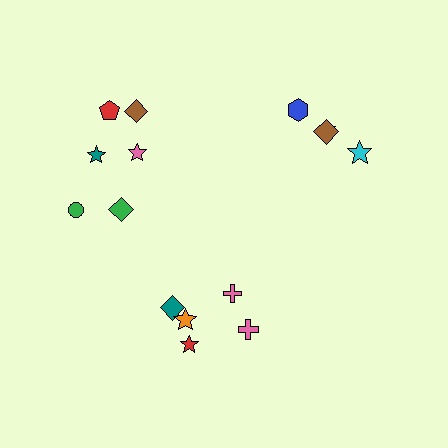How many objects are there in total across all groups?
There are 15 objects.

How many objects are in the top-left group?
There are 6 objects.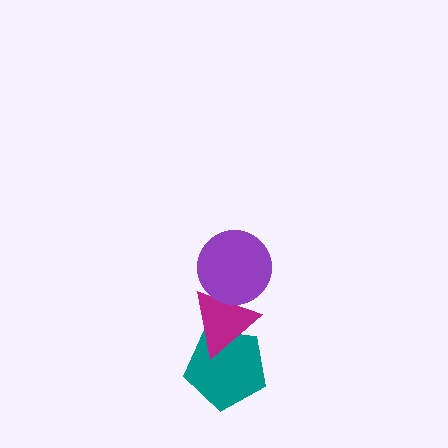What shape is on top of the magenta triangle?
The purple circle is on top of the magenta triangle.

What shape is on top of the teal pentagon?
The magenta triangle is on top of the teal pentagon.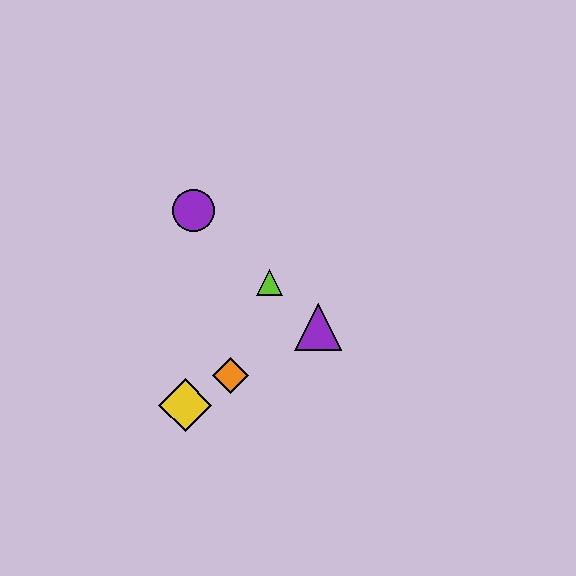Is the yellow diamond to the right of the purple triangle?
No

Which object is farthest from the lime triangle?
The yellow diamond is farthest from the lime triangle.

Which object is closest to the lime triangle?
The purple triangle is closest to the lime triangle.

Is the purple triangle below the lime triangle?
Yes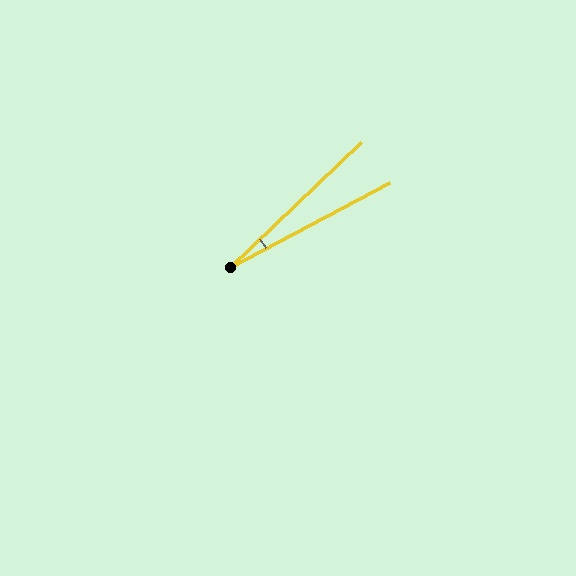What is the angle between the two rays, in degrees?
Approximately 16 degrees.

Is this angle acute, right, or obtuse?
It is acute.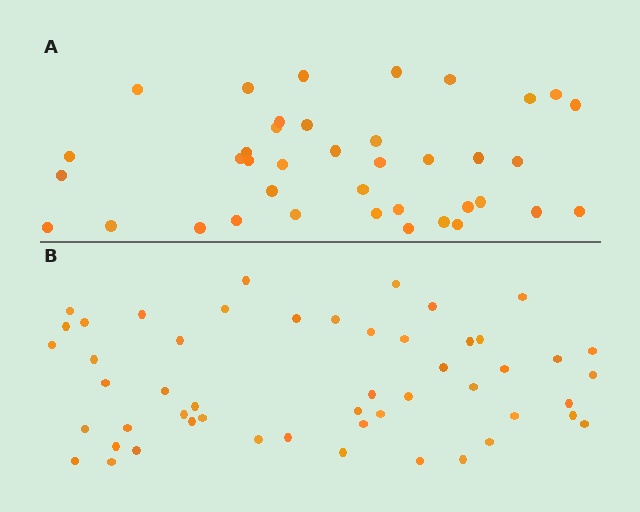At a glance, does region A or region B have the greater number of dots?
Region B (the bottom region) has more dots.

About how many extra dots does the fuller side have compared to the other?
Region B has roughly 12 or so more dots than region A.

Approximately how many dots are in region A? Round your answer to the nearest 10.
About 40 dots. (The exact count is 39, which rounds to 40.)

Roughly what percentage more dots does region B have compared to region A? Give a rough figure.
About 30% more.